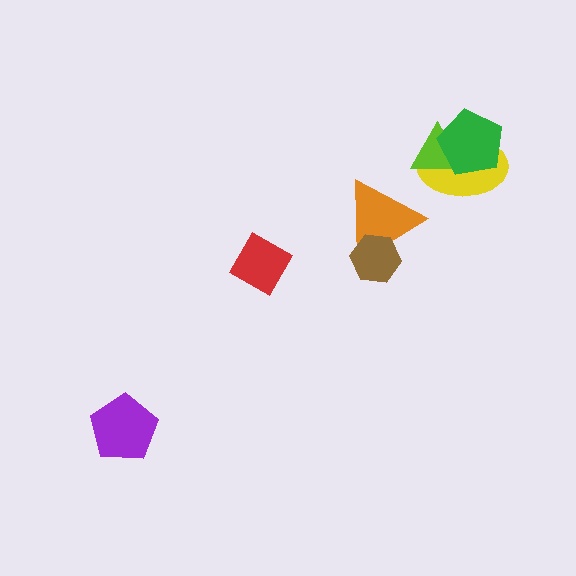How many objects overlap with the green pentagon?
2 objects overlap with the green pentagon.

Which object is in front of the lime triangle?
The green pentagon is in front of the lime triangle.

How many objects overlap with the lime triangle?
2 objects overlap with the lime triangle.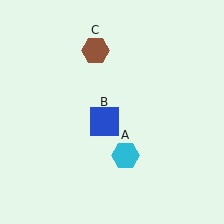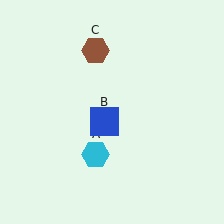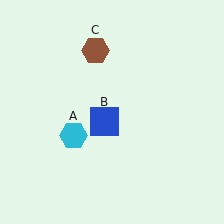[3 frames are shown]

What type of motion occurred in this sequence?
The cyan hexagon (object A) rotated clockwise around the center of the scene.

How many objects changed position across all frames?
1 object changed position: cyan hexagon (object A).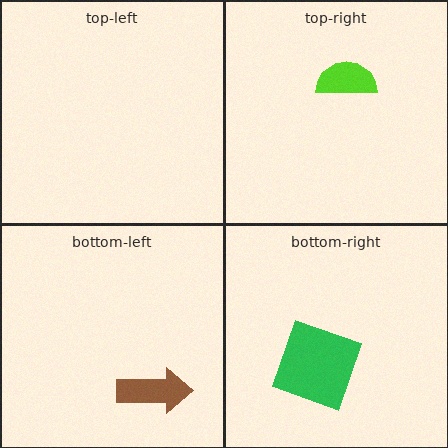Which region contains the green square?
The bottom-right region.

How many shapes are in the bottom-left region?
1.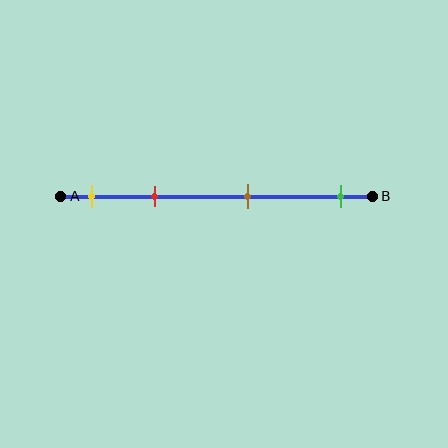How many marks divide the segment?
There are 4 marks dividing the segment.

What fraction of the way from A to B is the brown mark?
The brown mark is approximately 60% (0.6) of the way from A to B.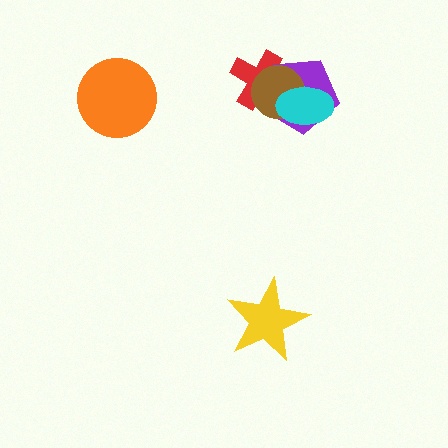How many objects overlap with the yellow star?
0 objects overlap with the yellow star.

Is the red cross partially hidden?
Yes, it is partially covered by another shape.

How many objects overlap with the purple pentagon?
3 objects overlap with the purple pentagon.